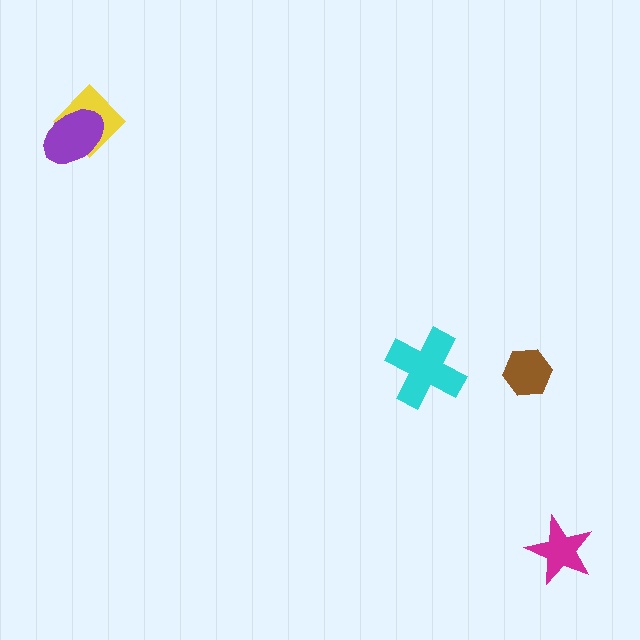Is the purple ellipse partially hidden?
No, no other shape covers it.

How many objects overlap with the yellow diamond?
1 object overlaps with the yellow diamond.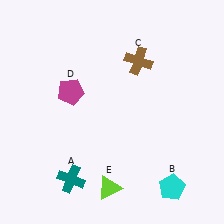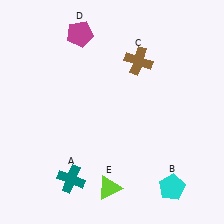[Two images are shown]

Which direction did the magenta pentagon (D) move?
The magenta pentagon (D) moved up.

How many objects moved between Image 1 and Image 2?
1 object moved between the two images.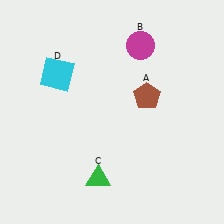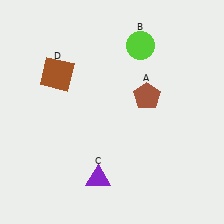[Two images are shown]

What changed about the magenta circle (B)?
In Image 1, B is magenta. In Image 2, it changed to lime.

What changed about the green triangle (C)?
In Image 1, C is green. In Image 2, it changed to purple.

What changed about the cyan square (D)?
In Image 1, D is cyan. In Image 2, it changed to brown.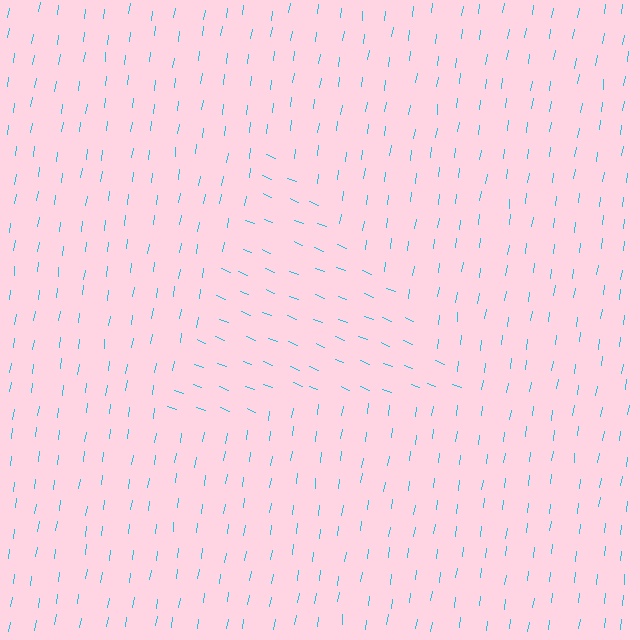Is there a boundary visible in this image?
Yes, there is a texture boundary formed by a change in line orientation.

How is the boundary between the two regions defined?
The boundary is defined purely by a change in line orientation (approximately 76 degrees difference). All lines are the same color and thickness.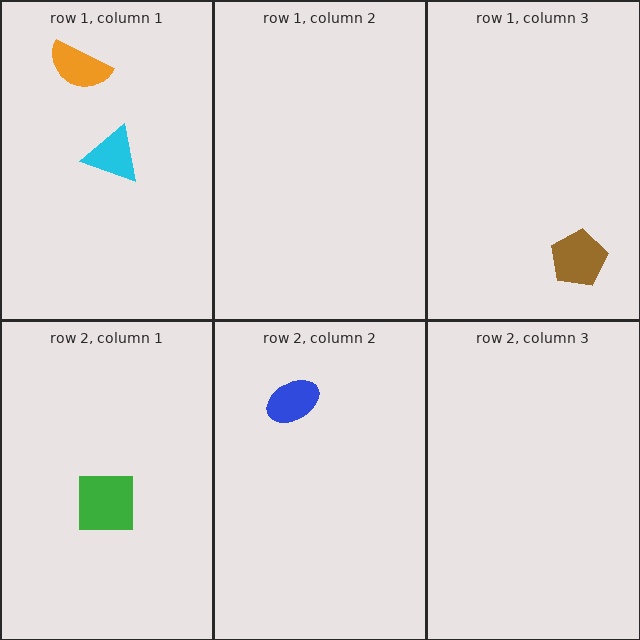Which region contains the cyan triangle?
The row 1, column 1 region.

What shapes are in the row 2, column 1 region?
The green square.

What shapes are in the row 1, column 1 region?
The orange semicircle, the cyan triangle.